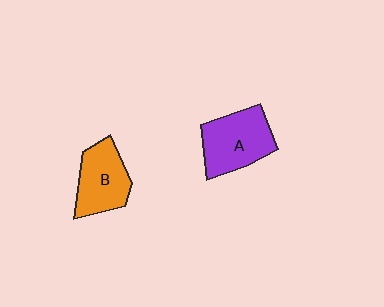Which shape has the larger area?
Shape A (purple).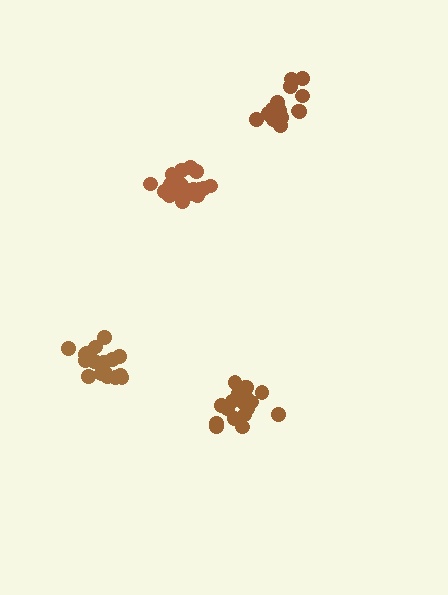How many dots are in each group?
Group 1: 15 dots, Group 2: 18 dots, Group 3: 17 dots, Group 4: 19 dots (69 total).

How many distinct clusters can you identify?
There are 4 distinct clusters.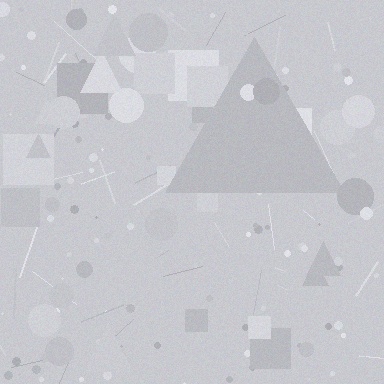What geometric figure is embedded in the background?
A triangle is embedded in the background.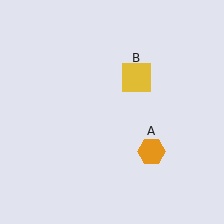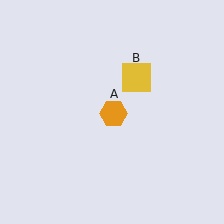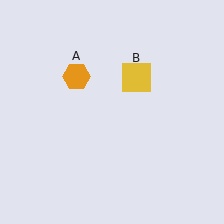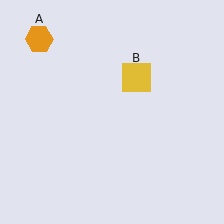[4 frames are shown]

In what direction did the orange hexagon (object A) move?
The orange hexagon (object A) moved up and to the left.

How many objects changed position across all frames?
1 object changed position: orange hexagon (object A).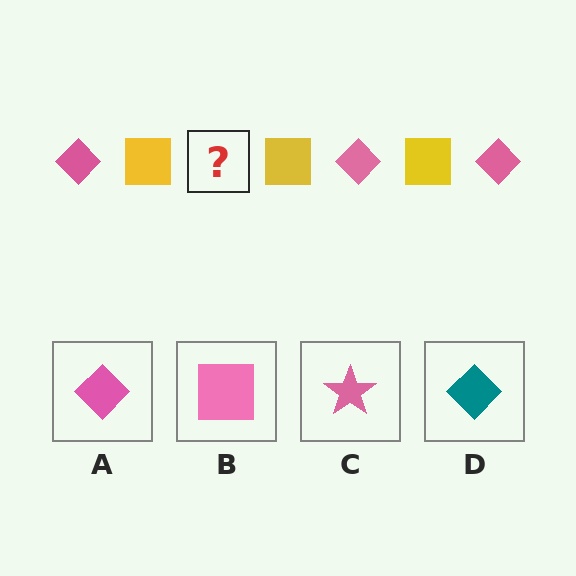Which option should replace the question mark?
Option A.